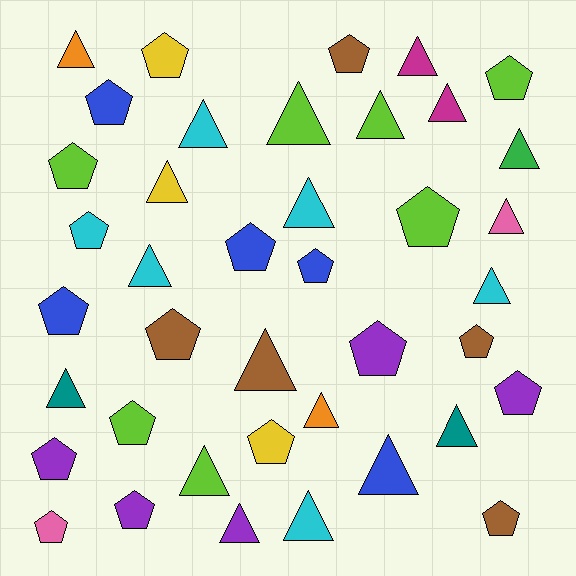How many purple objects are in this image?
There are 5 purple objects.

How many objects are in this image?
There are 40 objects.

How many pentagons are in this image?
There are 20 pentagons.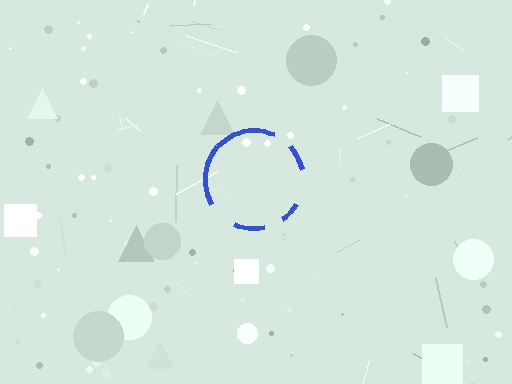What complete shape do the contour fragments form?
The contour fragments form a circle.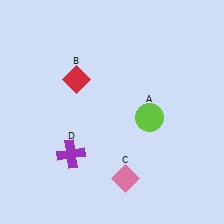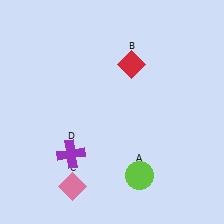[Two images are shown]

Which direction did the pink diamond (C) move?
The pink diamond (C) moved left.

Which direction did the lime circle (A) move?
The lime circle (A) moved down.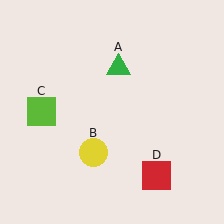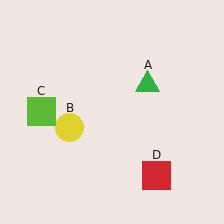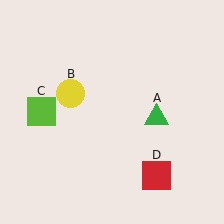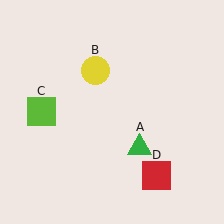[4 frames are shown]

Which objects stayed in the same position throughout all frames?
Lime square (object C) and red square (object D) remained stationary.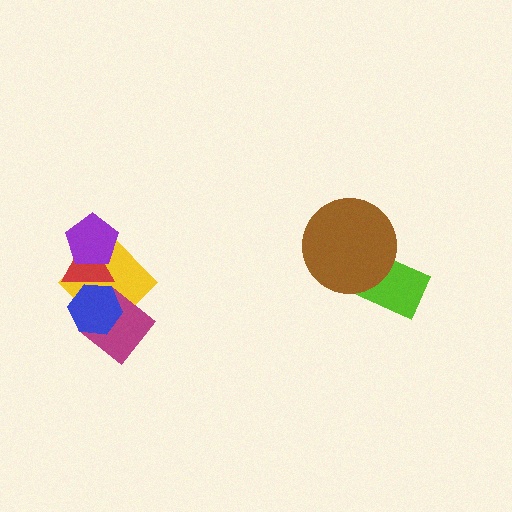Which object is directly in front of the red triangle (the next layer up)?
The purple pentagon is directly in front of the red triangle.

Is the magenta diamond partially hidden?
Yes, it is partially covered by another shape.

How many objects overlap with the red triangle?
3 objects overlap with the red triangle.